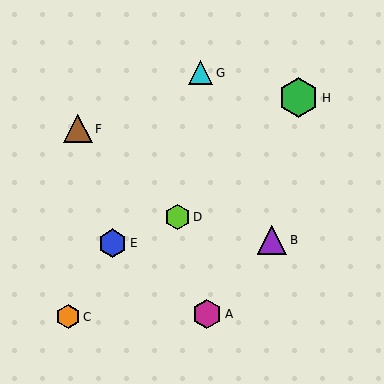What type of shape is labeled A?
Shape A is a magenta hexagon.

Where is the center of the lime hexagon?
The center of the lime hexagon is at (178, 217).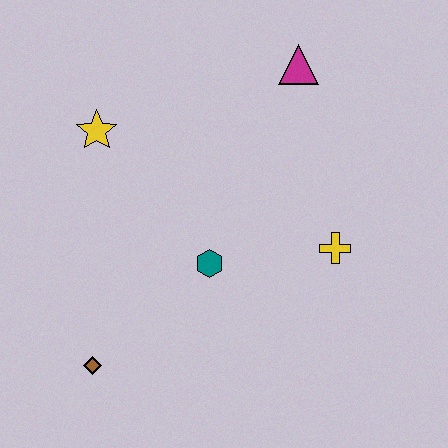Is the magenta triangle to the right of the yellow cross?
No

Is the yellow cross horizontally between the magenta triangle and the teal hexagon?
No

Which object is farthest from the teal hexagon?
The magenta triangle is farthest from the teal hexagon.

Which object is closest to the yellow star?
The teal hexagon is closest to the yellow star.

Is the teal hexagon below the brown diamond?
No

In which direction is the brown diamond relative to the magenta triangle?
The brown diamond is below the magenta triangle.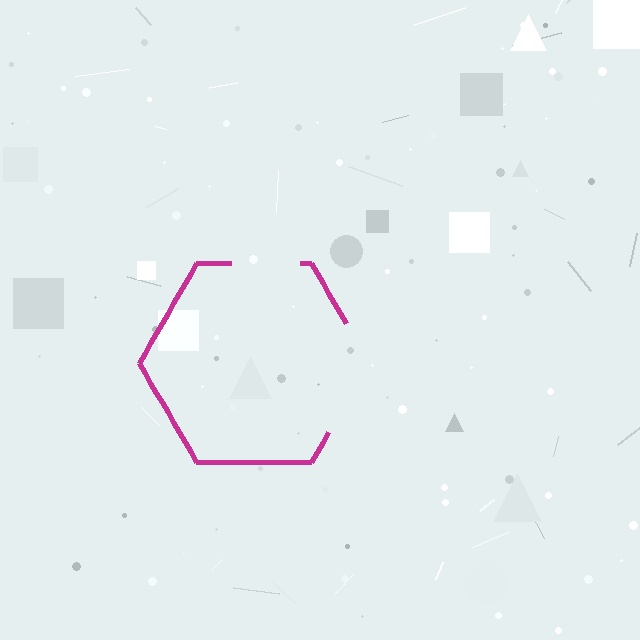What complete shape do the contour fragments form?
The contour fragments form a hexagon.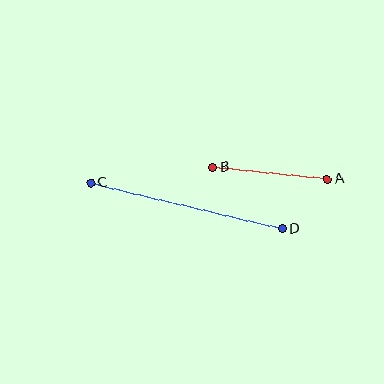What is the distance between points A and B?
The distance is approximately 115 pixels.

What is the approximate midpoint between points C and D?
The midpoint is at approximately (187, 206) pixels.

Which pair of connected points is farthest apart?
Points C and D are farthest apart.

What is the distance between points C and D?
The distance is approximately 197 pixels.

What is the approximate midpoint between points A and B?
The midpoint is at approximately (270, 173) pixels.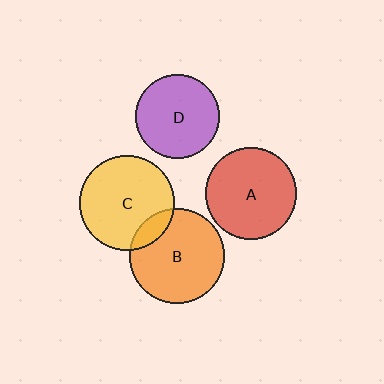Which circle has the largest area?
Circle C (yellow).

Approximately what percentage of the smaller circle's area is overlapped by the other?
Approximately 15%.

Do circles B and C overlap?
Yes.